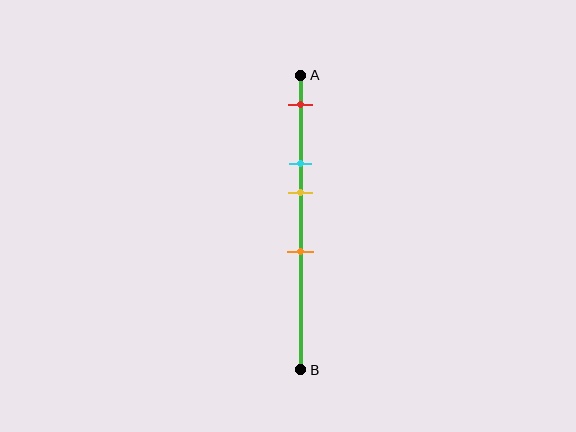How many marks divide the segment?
There are 4 marks dividing the segment.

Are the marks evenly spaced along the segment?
No, the marks are not evenly spaced.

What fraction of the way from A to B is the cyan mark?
The cyan mark is approximately 30% (0.3) of the way from A to B.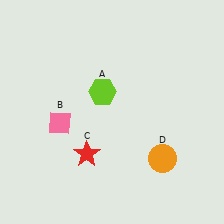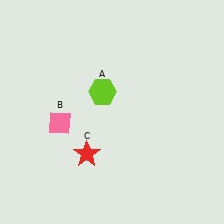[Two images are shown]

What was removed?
The orange circle (D) was removed in Image 2.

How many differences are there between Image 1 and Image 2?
There is 1 difference between the two images.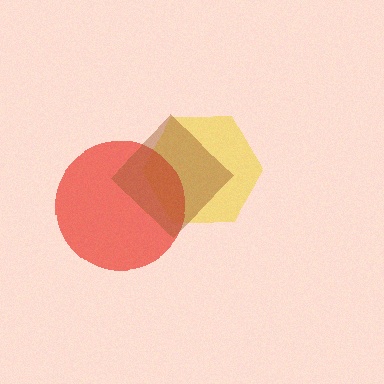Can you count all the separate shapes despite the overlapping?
Yes, there are 3 separate shapes.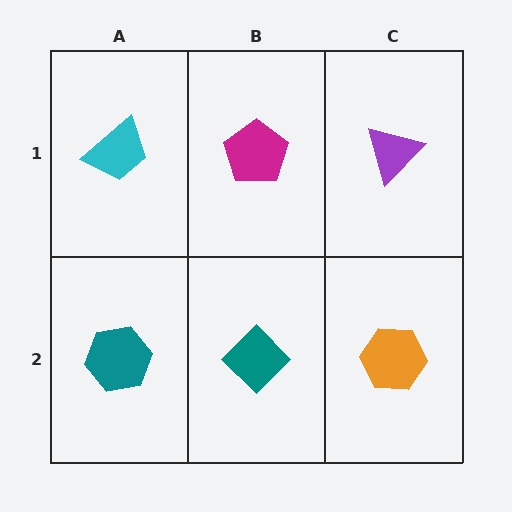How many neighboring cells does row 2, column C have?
2.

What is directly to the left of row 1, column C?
A magenta pentagon.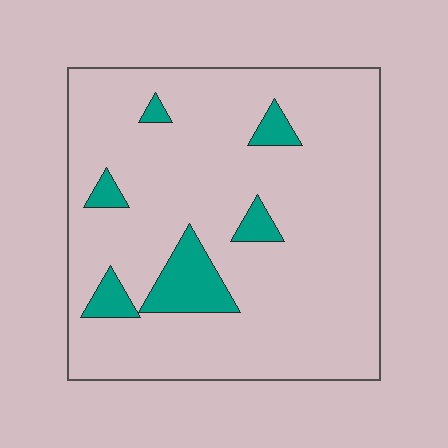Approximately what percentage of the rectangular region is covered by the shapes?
Approximately 10%.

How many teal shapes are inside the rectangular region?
6.